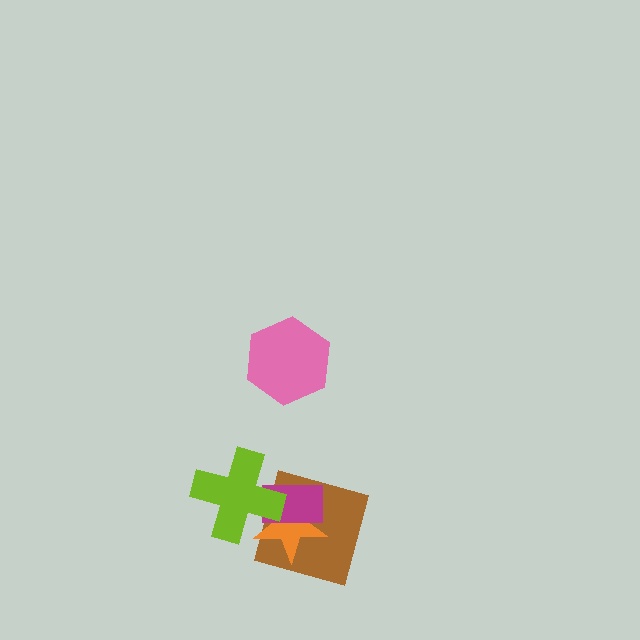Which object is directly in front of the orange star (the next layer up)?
The magenta rectangle is directly in front of the orange star.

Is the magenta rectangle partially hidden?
Yes, it is partially covered by another shape.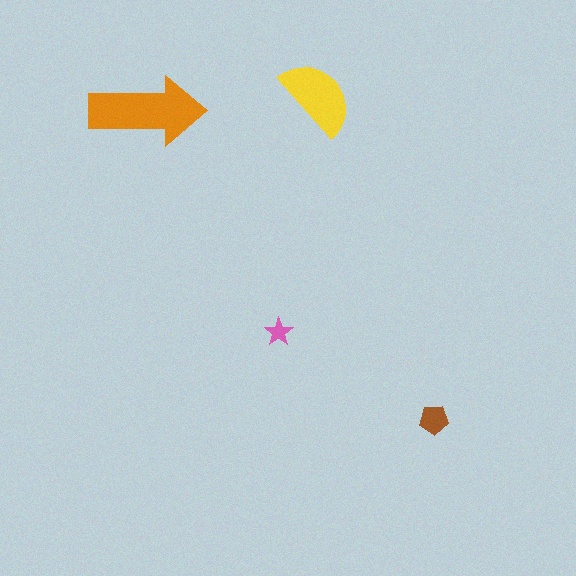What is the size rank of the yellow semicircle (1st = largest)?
2nd.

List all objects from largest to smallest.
The orange arrow, the yellow semicircle, the brown pentagon, the pink star.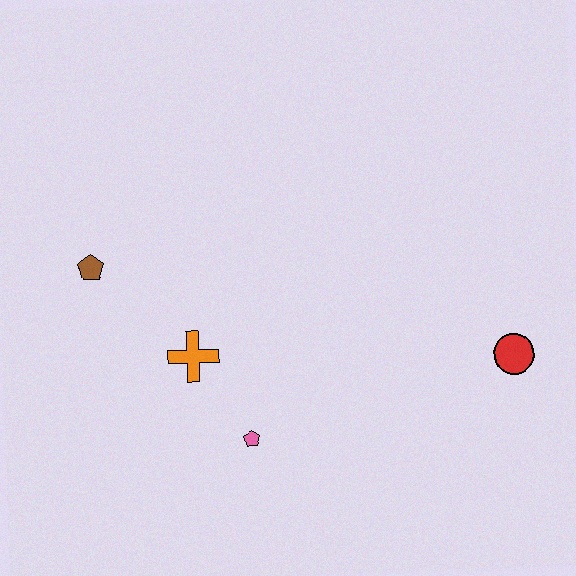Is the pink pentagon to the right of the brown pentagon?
Yes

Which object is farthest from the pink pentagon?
The red circle is farthest from the pink pentagon.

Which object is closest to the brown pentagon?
The orange cross is closest to the brown pentagon.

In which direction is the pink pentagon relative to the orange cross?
The pink pentagon is below the orange cross.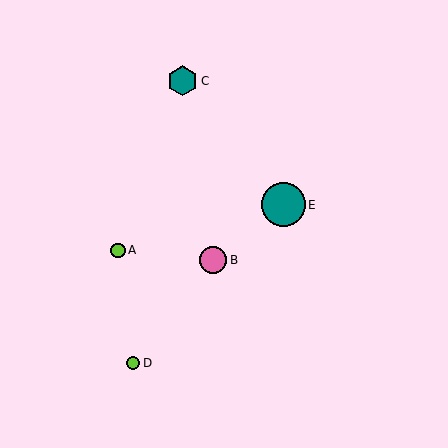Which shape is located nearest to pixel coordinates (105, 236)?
The lime circle (labeled A) at (118, 250) is nearest to that location.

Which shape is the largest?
The teal circle (labeled E) is the largest.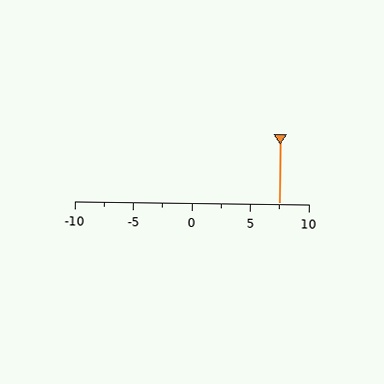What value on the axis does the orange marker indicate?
The marker indicates approximately 7.5.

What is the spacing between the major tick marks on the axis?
The major ticks are spaced 5 apart.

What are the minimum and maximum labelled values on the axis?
The axis runs from -10 to 10.